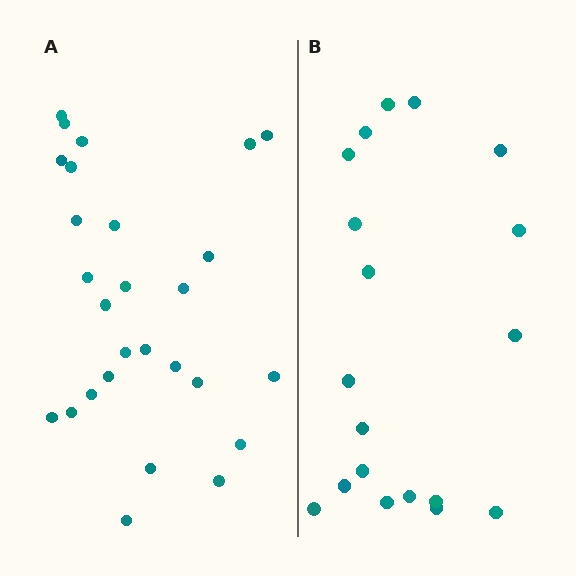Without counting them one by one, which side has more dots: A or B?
Region A (the left region) has more dots.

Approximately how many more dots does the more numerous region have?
Region A has roughly 8 or so more dots than region B.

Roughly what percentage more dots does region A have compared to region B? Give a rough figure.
About 40% more.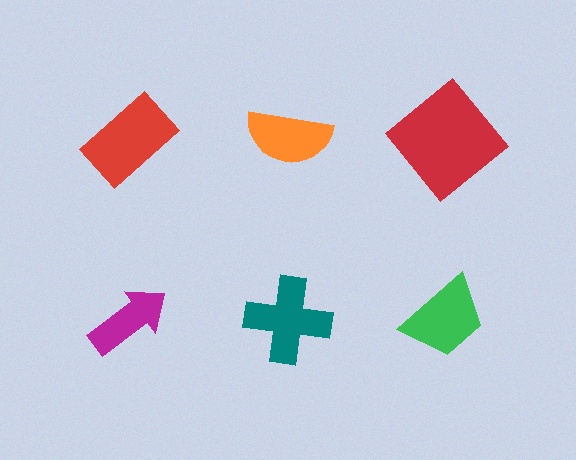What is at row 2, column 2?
A teal cross.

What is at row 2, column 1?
A magenta arrow.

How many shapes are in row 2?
3 shapes.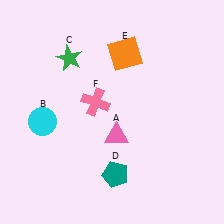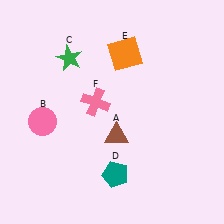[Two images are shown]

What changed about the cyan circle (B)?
In Image 1, B is cyan. In Image 2, it changed to pink.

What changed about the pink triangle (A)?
In Image 1, A is pink. In Image 2, it changed to brown.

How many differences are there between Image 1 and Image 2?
There are 2 differences between the two images.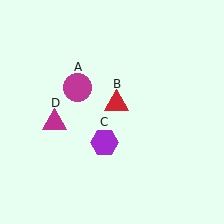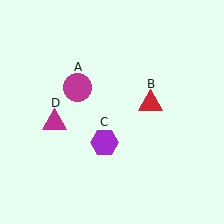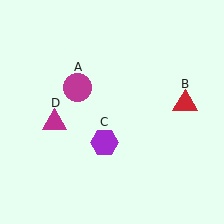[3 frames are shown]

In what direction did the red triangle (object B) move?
The red triangle (object B) moved right.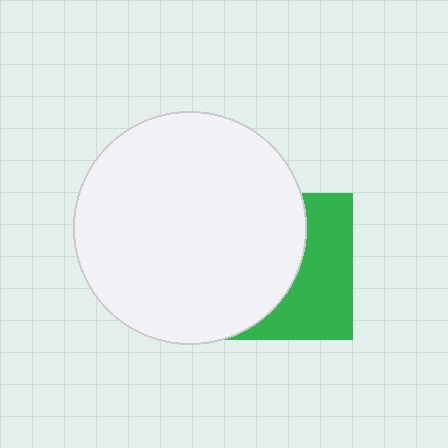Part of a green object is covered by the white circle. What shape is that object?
It is a square.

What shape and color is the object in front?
The object in front is a white circle.